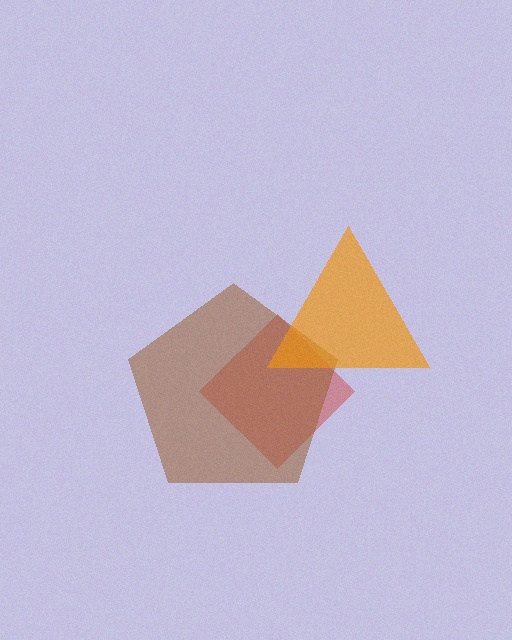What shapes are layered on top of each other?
The layered shapes are: a red diamond, a brown pentagon, an orange triangle.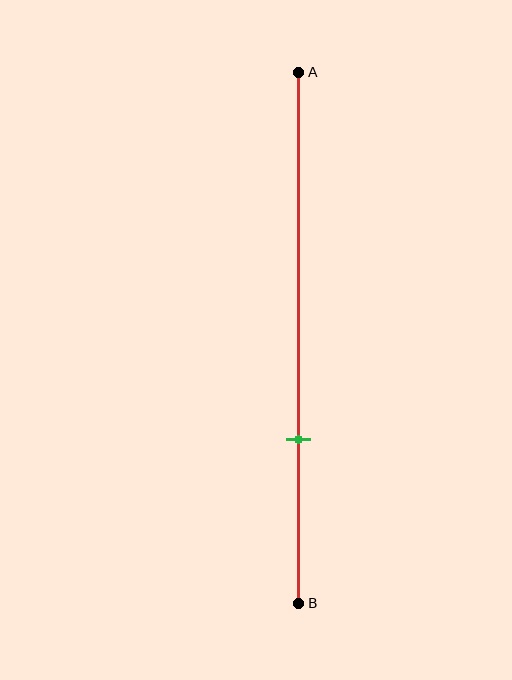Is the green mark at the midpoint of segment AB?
No, the mark is at about 70% from A, not at the 50% midpoint.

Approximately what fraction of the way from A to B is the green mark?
The green mark is approximately 70% of the way from A to B.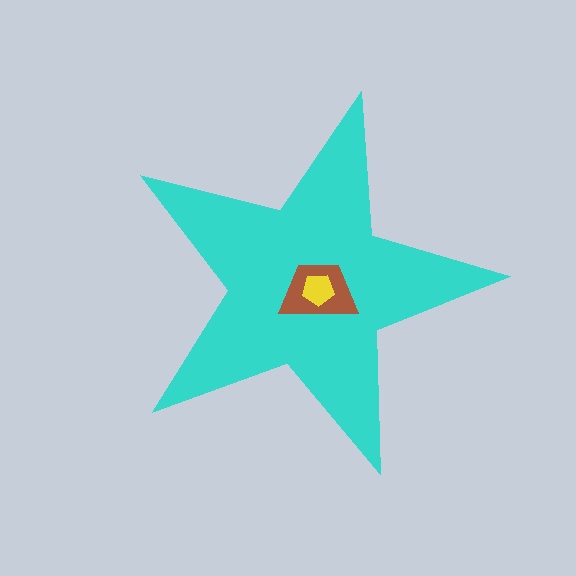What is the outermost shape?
The cyan star.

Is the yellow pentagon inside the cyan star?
Yes.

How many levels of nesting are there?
3.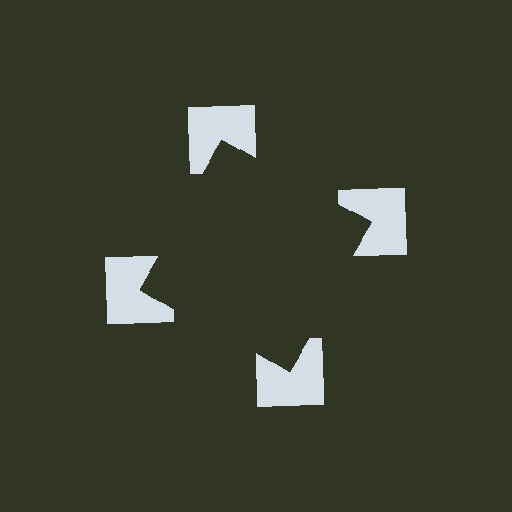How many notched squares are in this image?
There are 4 — one at each vertex of the illusory square.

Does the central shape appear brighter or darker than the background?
It typically appears slightly darker than the background, even though no actual brightness change is drawn.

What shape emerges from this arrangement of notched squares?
An illusory square — its edges are inferred from the aligned wedge cuts in the notched squares, not physically drawn.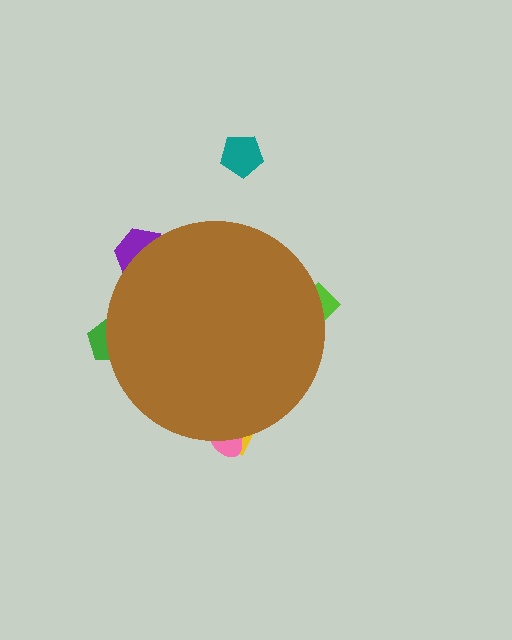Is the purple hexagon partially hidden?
Yes, the purple hexagon is partially hidden behind the brown circle.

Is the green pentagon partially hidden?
Yes, the green pentagon is partially hidden behind the brown circle.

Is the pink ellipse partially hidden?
Yes, the pink ellipse is partially hidden behind the brown circle.